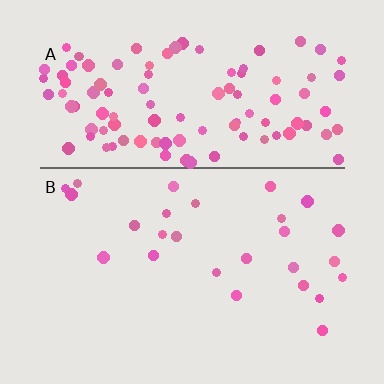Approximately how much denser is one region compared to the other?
Approximately 4.2× — region A over region B.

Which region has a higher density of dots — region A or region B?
A (the top).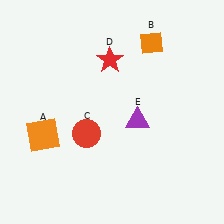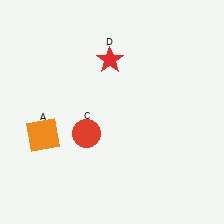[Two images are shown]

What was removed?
The orange diamond (B), the purple triangle (E) were removed in Image 2.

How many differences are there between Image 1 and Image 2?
There are 2 differences between the two images.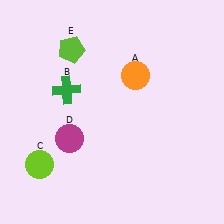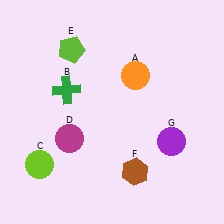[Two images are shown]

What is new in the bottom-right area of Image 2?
A purple circle (G) was added in the bottom-right area of Image 2.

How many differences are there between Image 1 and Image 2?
There are 2 differences between the two images.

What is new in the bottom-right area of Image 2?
A brown hexagon (F) was added in the bottom-right area of Image 2.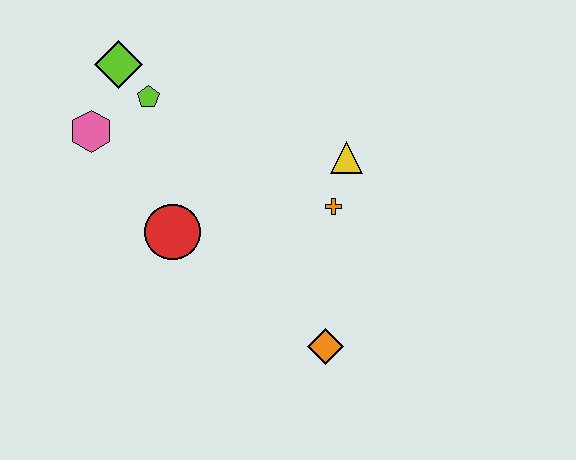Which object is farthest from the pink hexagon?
The orange diamond is farthest from the pink hexagon.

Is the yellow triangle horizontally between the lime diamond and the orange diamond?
No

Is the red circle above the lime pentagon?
No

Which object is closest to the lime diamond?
The lime pentagon is closest to the lime diamond.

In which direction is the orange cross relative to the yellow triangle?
The orange cross is below the yellow triangle.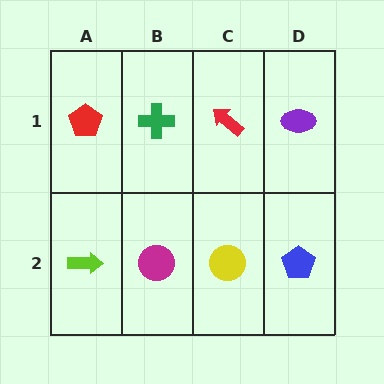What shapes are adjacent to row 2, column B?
A green cross (row 1, column B), a lime arrow (row 2, column A), a yellow circle (row 2, column C).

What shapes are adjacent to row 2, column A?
A red pentagon (row 1, column A), a magenta circle (row 2, column B).